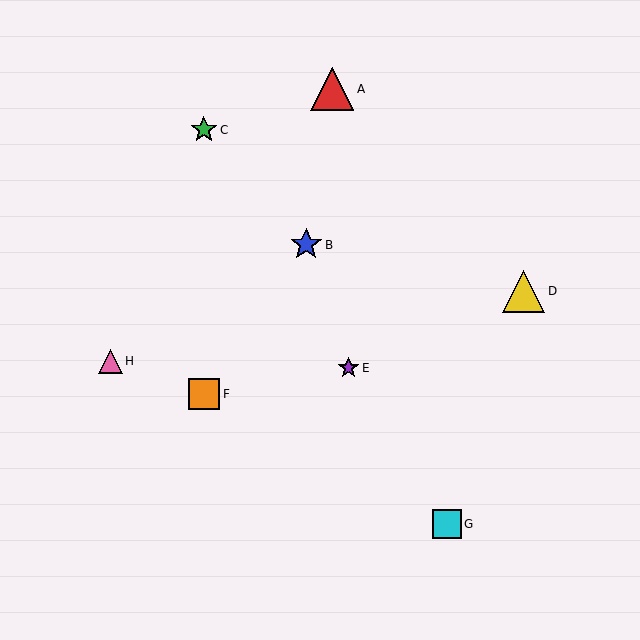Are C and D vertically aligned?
No, C is at x≈204 and D is at x≈524.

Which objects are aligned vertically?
Objects C, F are aligned vertically.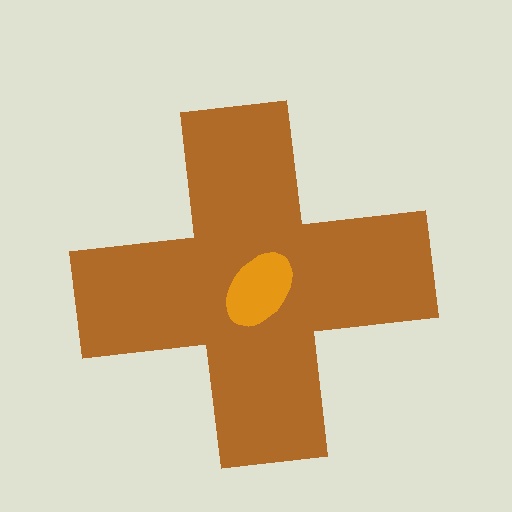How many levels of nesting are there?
2.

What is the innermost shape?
The orange ellipse.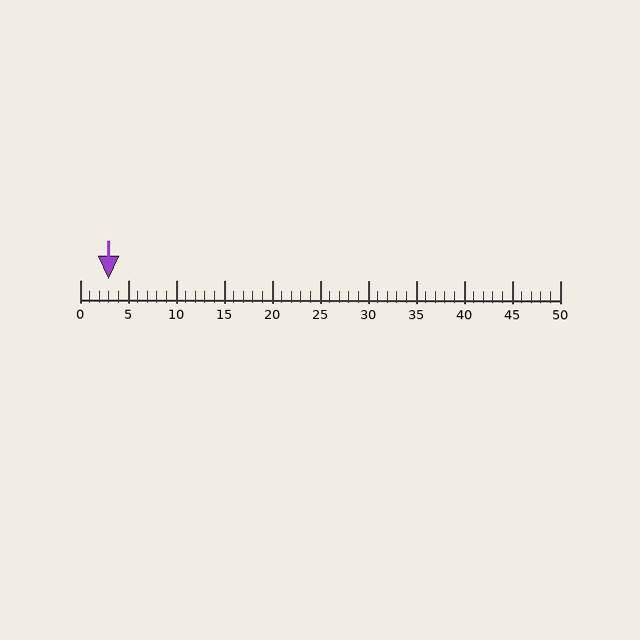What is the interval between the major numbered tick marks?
The major tick marks are spaced 5 units apart.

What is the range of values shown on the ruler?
The ruler shows values from 0 to 50.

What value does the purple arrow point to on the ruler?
The purple arrow points to approximately 3.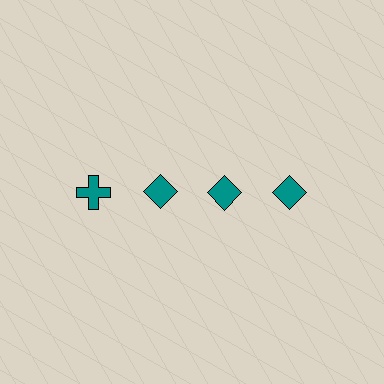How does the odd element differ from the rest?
It has a different shape: cross instead of diamond.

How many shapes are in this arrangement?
There are 4 shapes arranged in a grid pattern.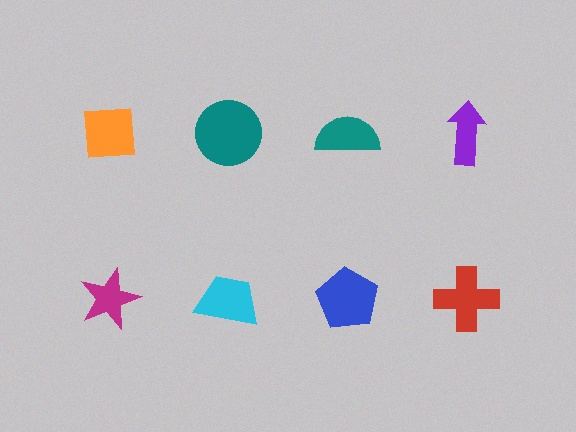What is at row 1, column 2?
A teal circle.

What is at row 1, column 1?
An orange square.